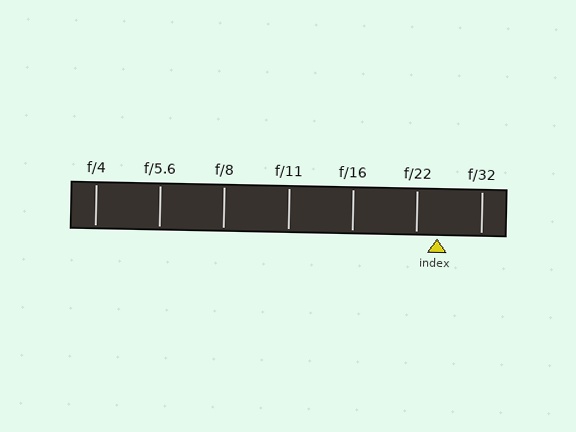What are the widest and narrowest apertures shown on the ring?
The widest aperture shown is f/4 and the narrowest is f/32.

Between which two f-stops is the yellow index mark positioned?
The index mark is between f/22 and f/32.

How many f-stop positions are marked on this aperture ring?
There are 7 f-stop positions marked.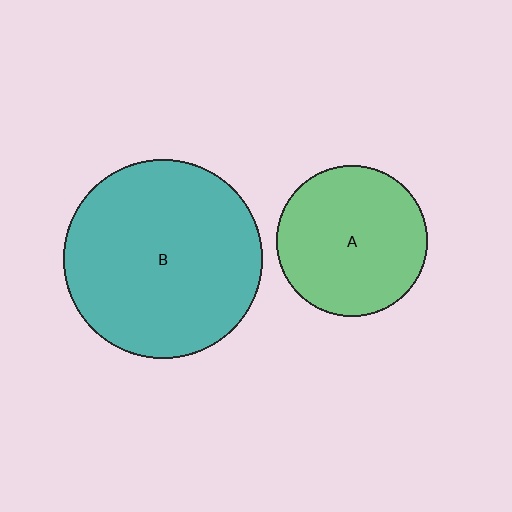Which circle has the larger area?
Circle B (teal).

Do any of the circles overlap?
No, none of the circles overlap.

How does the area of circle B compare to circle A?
Approximately 1.7 times.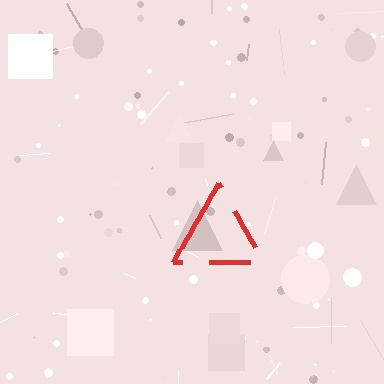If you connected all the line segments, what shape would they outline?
They would outline a triangle.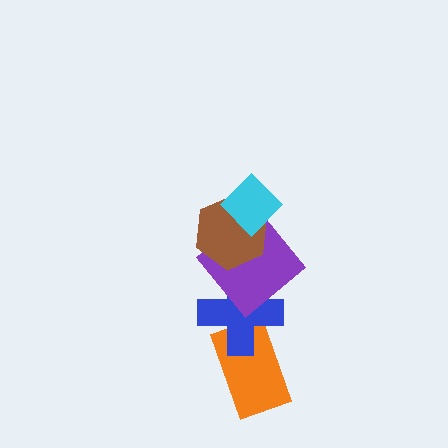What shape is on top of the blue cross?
The purple diamond is on top of the blue cross.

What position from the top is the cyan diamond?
The cyan diamond is 1st from the top.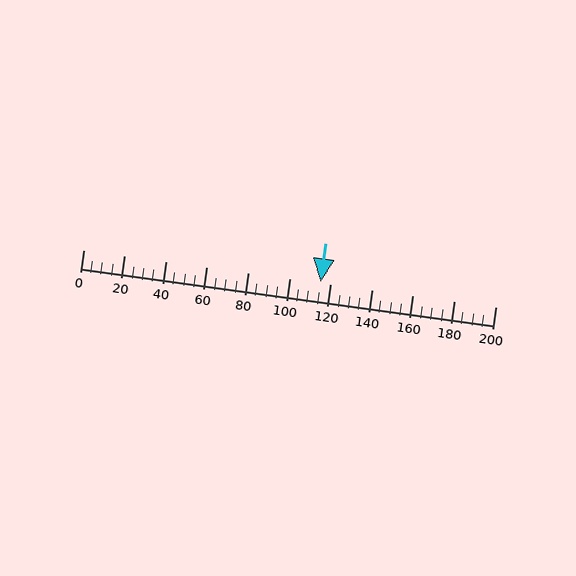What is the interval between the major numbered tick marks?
The major tick marks are spaced 20 units apart.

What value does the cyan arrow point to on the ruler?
The cyan arrow points to approximately 115.